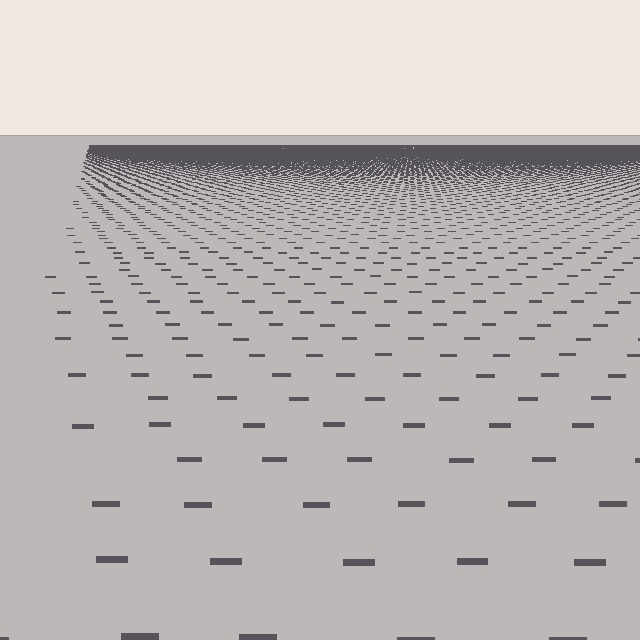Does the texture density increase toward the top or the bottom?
Density increases toward the top.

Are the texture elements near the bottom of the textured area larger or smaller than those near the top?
Larger. Near the bottom, elements are closer to the viewer and appear at a bigger on-screen size.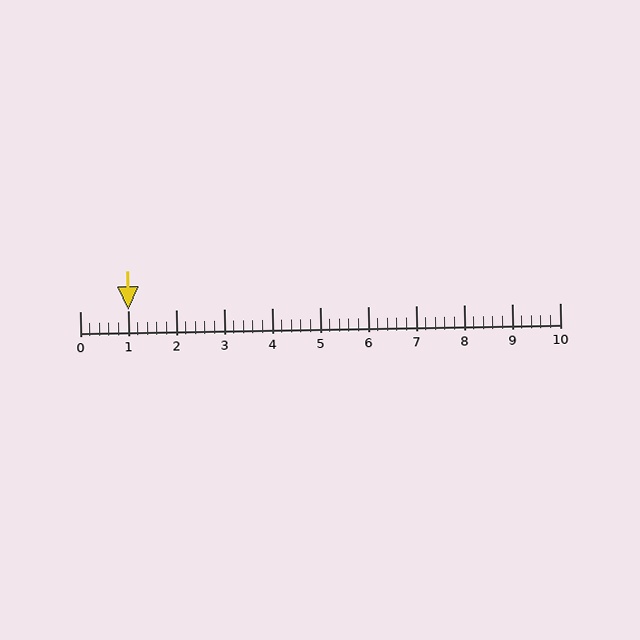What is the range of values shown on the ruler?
The ruler shows values from 0 to 10.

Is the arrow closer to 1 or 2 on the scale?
The arrow is closer to 1.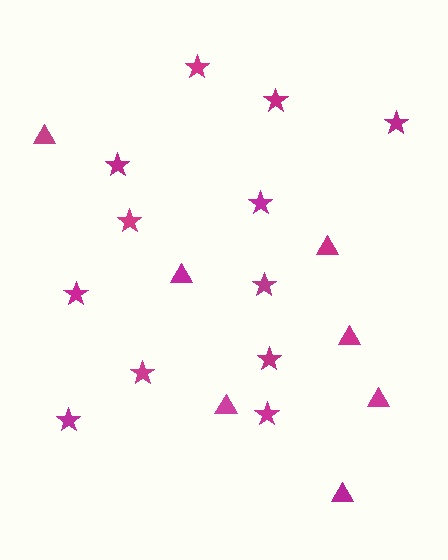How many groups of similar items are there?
There are 2 groups: one group of triangles (7) and one group of stars (12).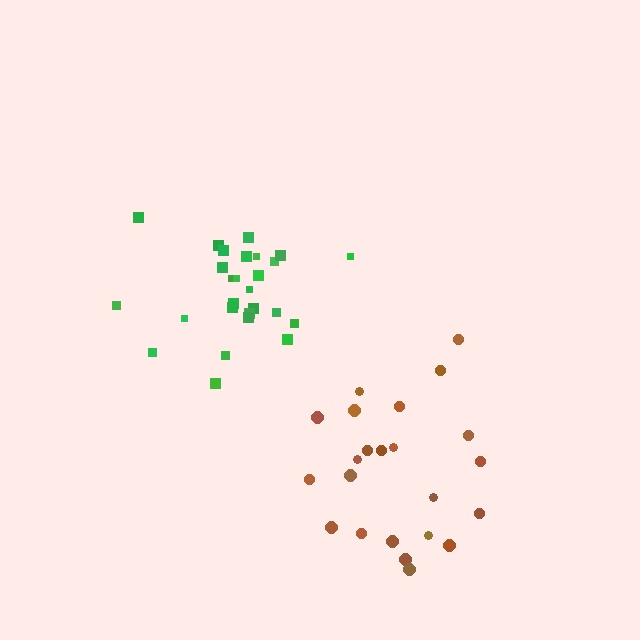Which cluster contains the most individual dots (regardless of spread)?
Green (27).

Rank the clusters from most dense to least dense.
green, brown.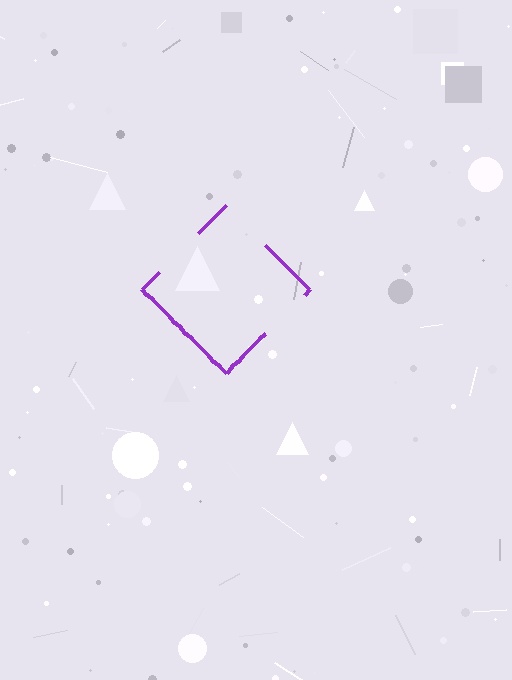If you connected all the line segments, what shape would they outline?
They would outline a diamond.